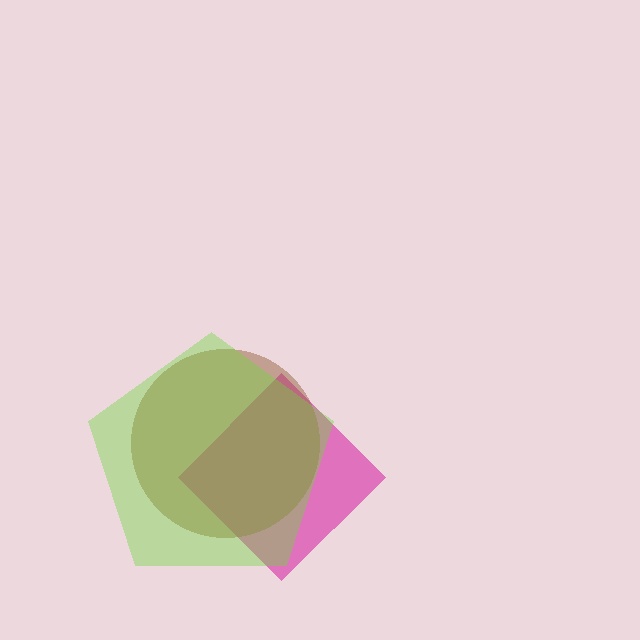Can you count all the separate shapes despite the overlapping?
Yes, there are 3 separate shapes.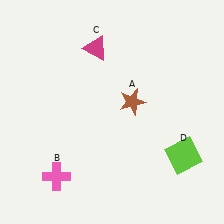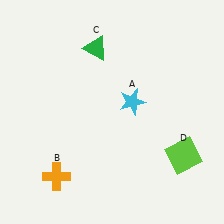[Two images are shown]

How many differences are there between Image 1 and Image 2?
There are 3 differences between the two images.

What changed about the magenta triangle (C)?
In Image 1, C is magenta. In Image 2, it changed to green.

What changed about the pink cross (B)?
In Image 1, B is pink. In Image 2, it changed to orange.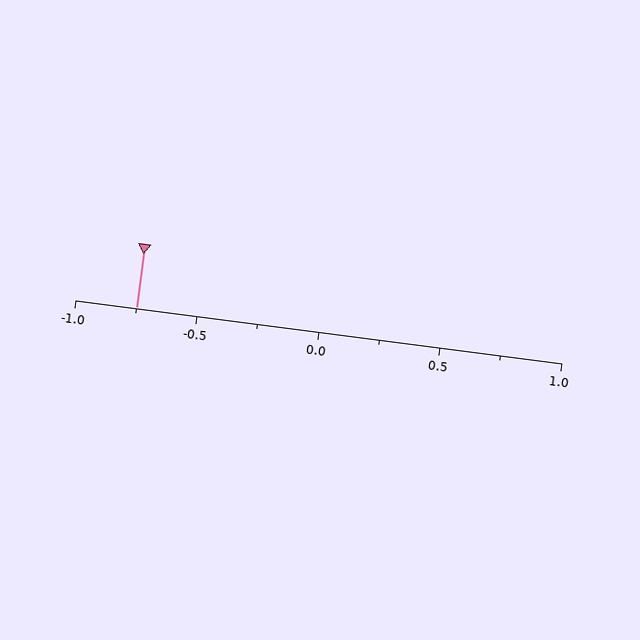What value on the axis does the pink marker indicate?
The marker indicates approximately -0.75.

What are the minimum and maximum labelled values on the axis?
The axis runs from -1.0 to 1.0.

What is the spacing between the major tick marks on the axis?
The major ticks are spaced 0.5 apart.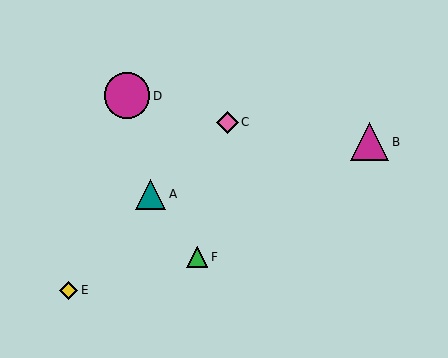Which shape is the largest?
The magenta circle (labeled D) is the largest.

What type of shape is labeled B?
Shape B is a magenta triangle.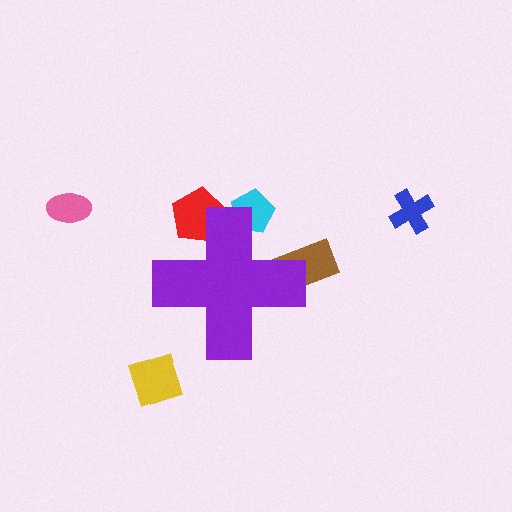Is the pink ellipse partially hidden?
No, the pink ellipse is fully visible.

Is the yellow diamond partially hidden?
No, the yellow diamond is fully visible.